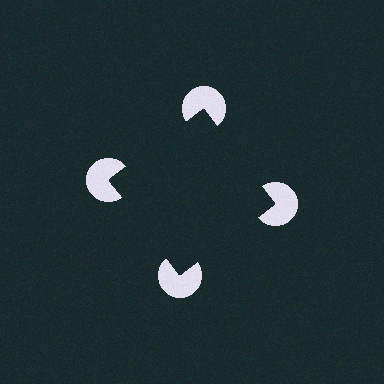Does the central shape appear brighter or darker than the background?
It typically appears slightly darker than the background, even though no actual brightness change is drawn.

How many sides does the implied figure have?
4 sides.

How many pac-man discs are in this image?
There are 4 — one at each vertex of the illusory square.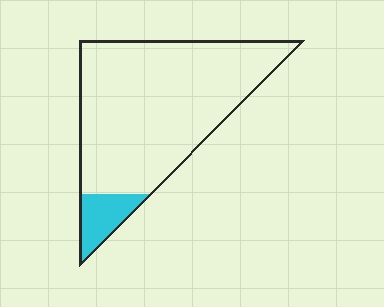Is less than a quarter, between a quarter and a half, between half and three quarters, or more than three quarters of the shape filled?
Less than a quarter.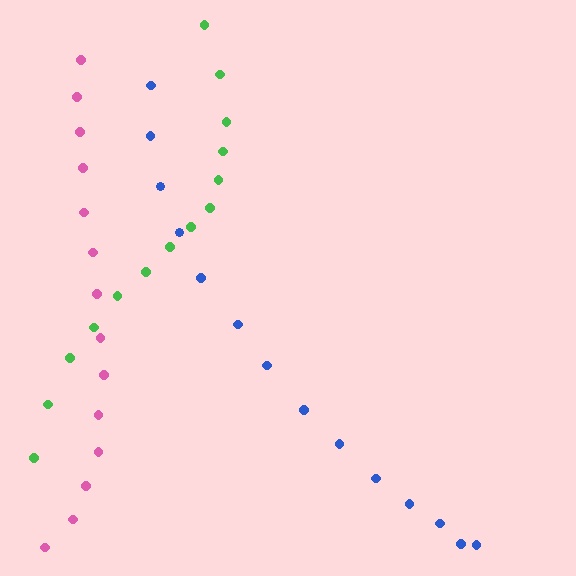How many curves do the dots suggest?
There are 3 distinct paths.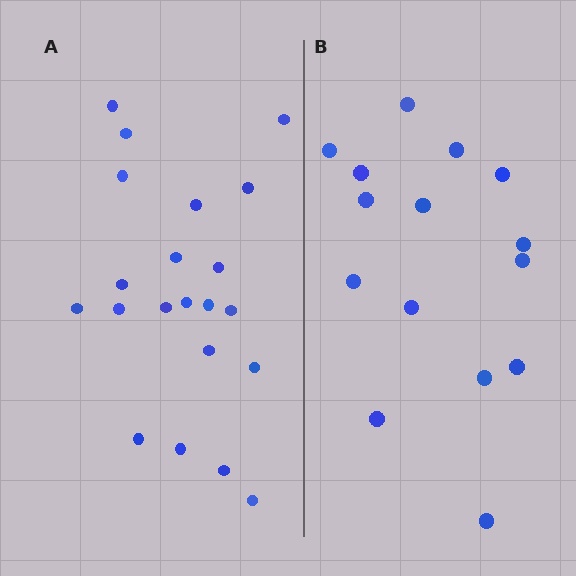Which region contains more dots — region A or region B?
Region A (the left region) has more dots.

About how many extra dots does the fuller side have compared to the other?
Region A has about 6 more dots than region B.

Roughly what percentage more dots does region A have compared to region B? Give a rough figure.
About 40% more.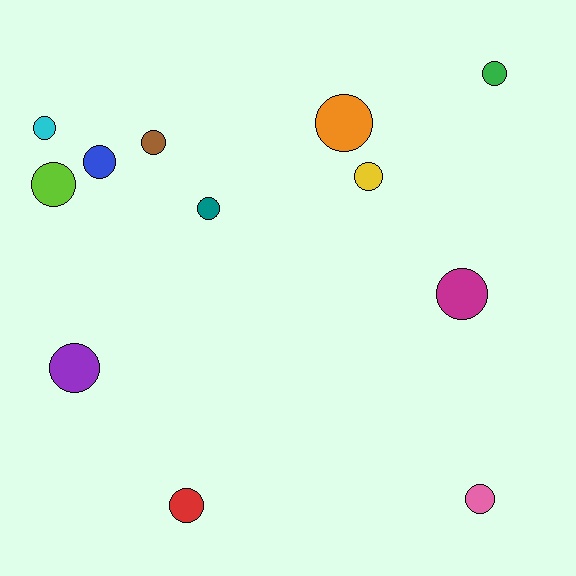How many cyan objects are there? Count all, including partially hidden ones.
There is 1 cyan object.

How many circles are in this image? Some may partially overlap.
There are 12 circles.